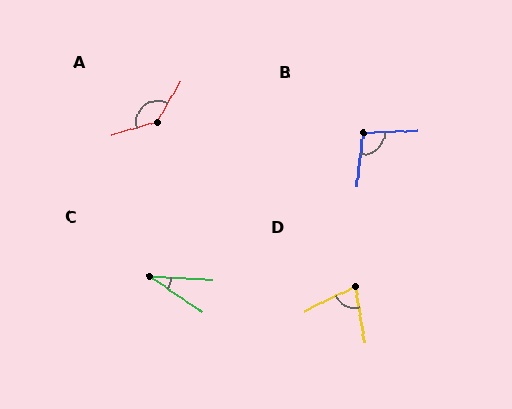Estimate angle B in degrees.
Approximately 98 degrees.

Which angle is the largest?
A, at approximately 136 degrees.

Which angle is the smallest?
C, at approximately 31 degrees.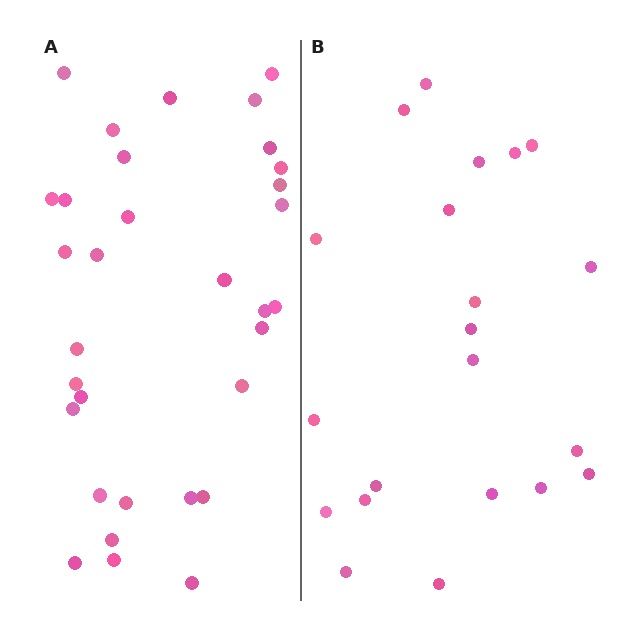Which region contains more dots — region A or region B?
Region A (the left region) has more dots.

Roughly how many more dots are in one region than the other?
Region A has roughly 12 or so more dots than region B.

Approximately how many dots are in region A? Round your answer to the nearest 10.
About 30 dots. (The exact count is 32, which rounds to 30.)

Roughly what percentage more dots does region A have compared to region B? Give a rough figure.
About 50% more.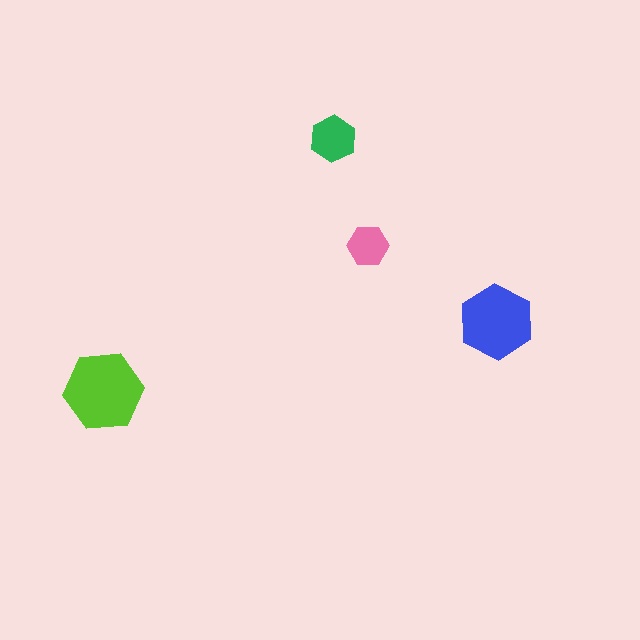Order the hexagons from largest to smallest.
the lime one, the blue one, the green one, the pink one.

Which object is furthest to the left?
The lime hexagon is leftmost.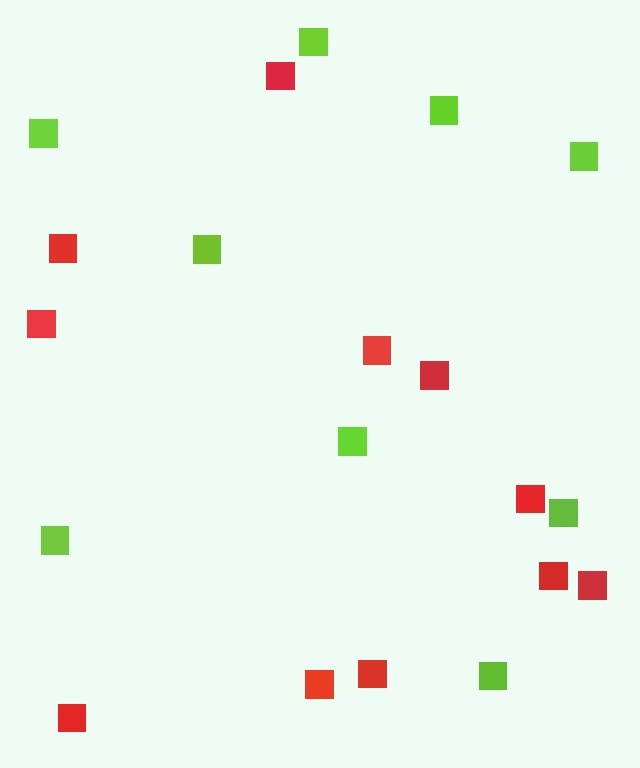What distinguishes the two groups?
There are 2 groups: one group of red squares (11) and one group of lime squares (9).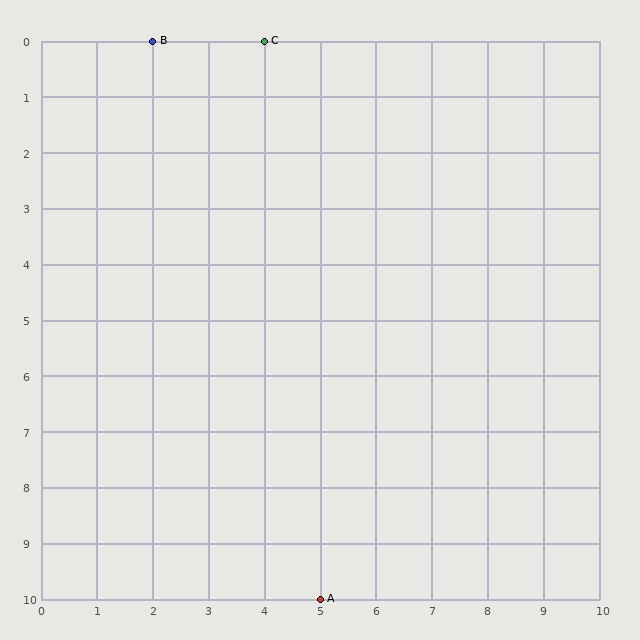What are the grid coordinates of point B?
Point B is at grid coordinates (2, 0).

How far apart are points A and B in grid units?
Points A and B are 3 columns and 10 rows apart (about 10.4 grid units diagonally).